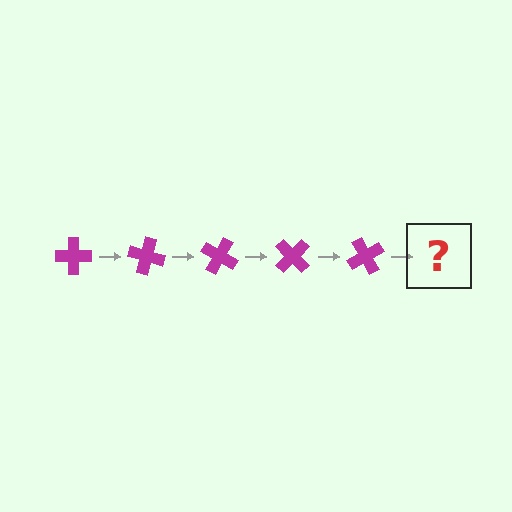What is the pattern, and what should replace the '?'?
The pattern is that the cross rotates 15 degrees each step. The '?' should be a magenta cross rotated 75 degrees.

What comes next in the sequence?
The next element should be a magenta cross rotated 75 degrees.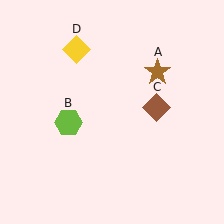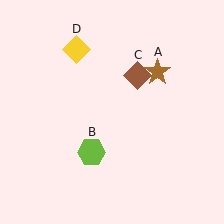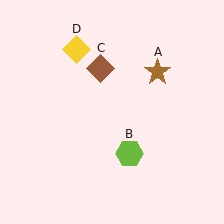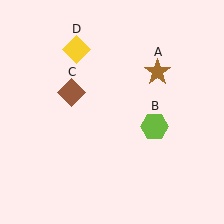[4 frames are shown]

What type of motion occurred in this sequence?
The lime hexagon (object B), brown diamond (object C) rotated counterclockwise around the center of the scene.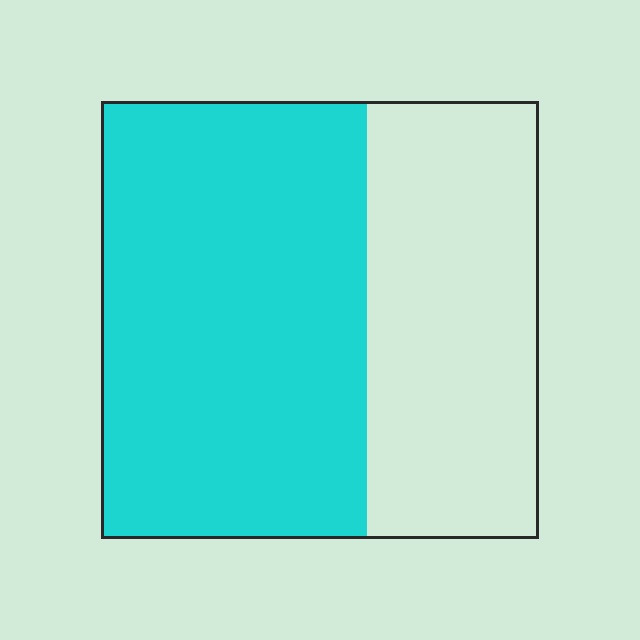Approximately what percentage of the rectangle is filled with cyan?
Approximately 60%.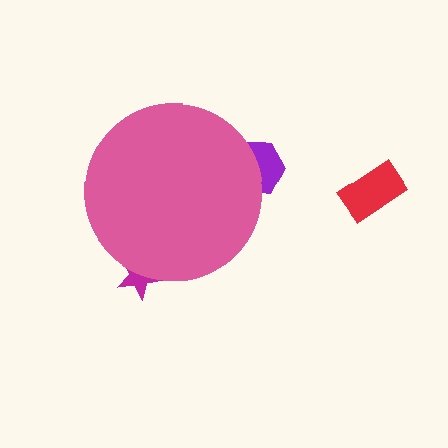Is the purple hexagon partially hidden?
Yes, the purple hexagon is partially hidden behind the pink circle.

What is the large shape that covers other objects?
A pink circle.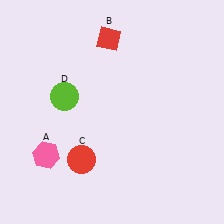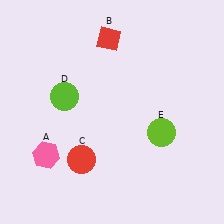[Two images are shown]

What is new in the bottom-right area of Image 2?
A lime circle (E) was added in the bottom-right area of Image 2.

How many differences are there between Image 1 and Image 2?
There is 1 difference between the two images.